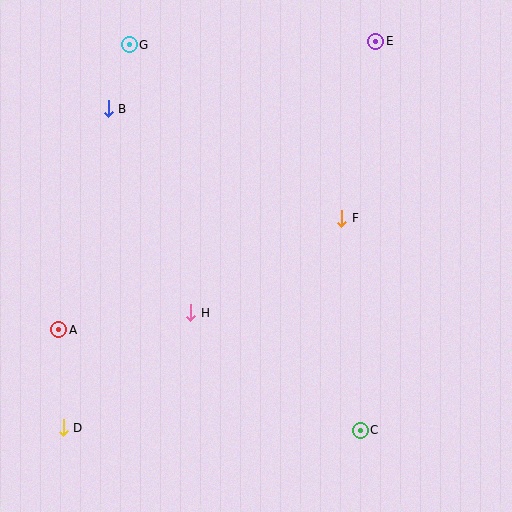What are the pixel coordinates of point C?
Point C is at (360, 430).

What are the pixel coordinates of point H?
Point H is at (191, 313).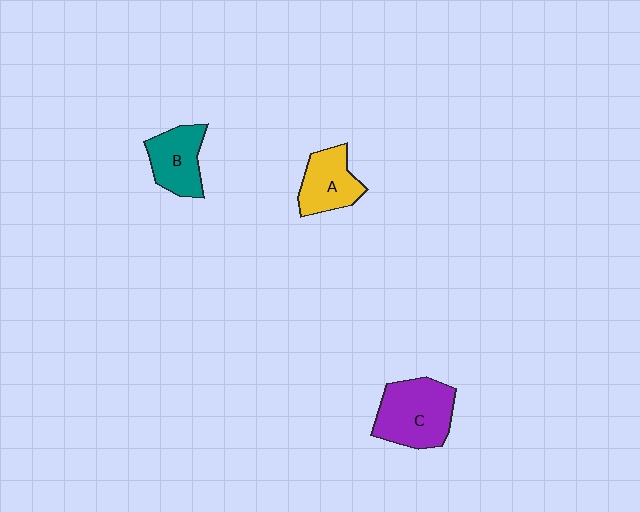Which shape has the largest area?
Shape C (purple).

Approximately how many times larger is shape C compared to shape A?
Approximately 1.4 times.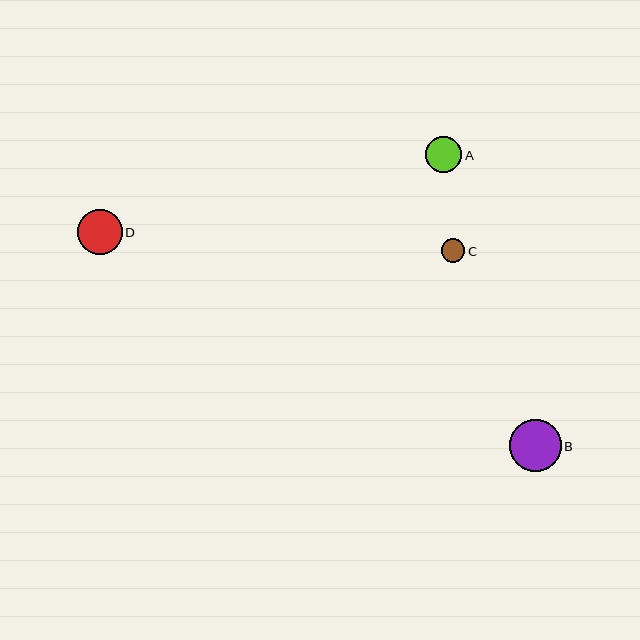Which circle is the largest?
Circle B is the largest with a size of approximately 52 pixels.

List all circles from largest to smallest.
From largest to smallest: B, D, A, C.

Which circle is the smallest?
Circle C is the smallest with a size of approximately 24 pixels.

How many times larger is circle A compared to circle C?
Circle A is approximately 1.5 times the size of circle C.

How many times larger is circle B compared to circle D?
Circle B is approximately 1.2 times the size of circle D.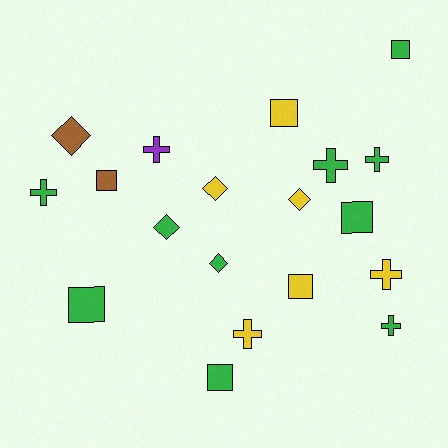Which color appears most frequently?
Green, with 10 objects.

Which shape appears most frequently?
Square, with 7 objects.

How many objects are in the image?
There are 19 objects.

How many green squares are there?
There are 4 green squares.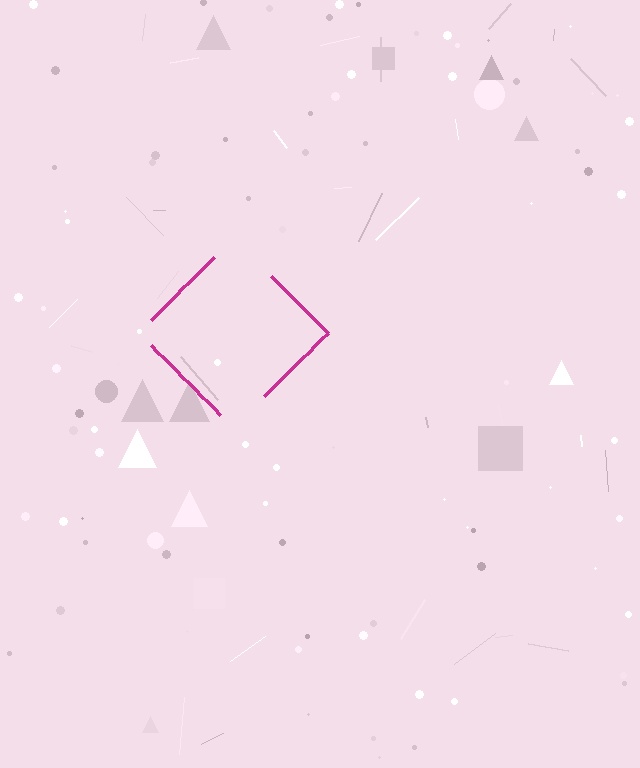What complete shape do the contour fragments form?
The contour fragments form a diamond.